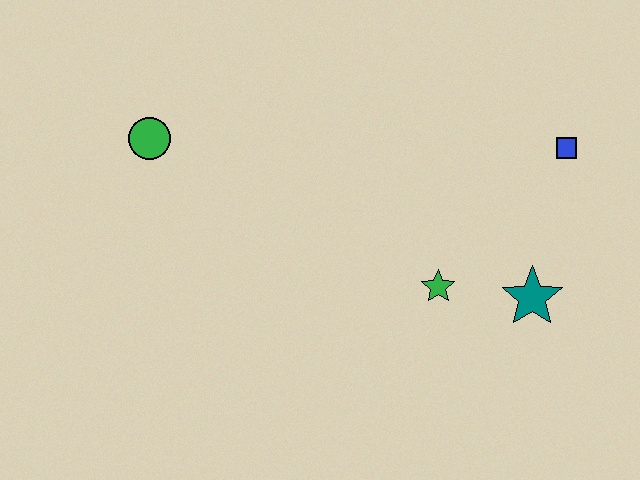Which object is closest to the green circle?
The green star is closest to the green circle.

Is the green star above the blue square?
No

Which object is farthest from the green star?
The green circle is farthest from the green star.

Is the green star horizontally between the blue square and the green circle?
Yes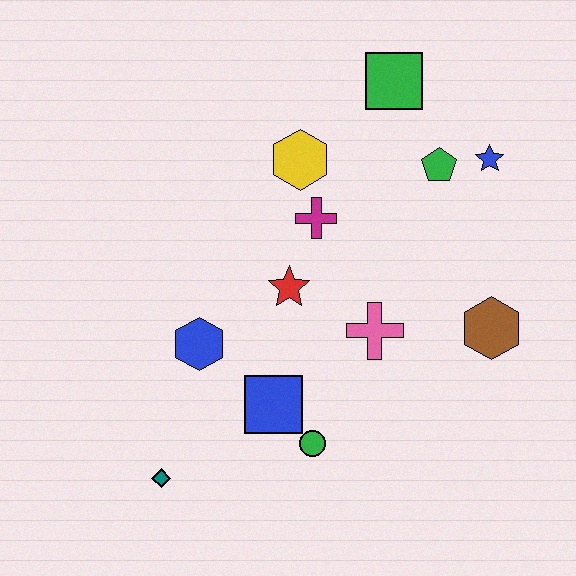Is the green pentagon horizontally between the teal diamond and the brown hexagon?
Yes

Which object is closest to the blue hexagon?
The blue square is closest to the blue hexagon.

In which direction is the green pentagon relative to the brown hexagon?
The green pentagon is above the brown hexagon.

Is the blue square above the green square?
No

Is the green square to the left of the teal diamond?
No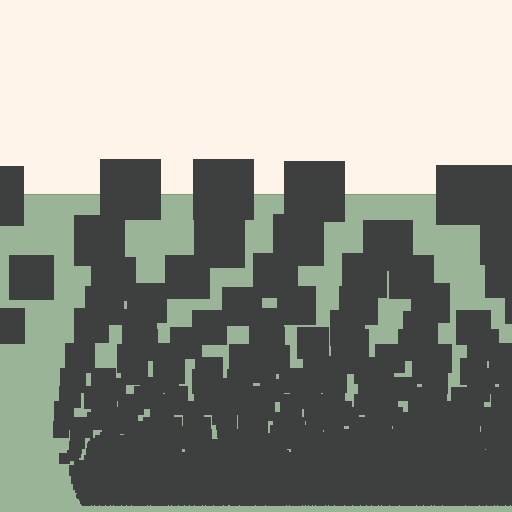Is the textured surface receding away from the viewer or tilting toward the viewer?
The surface appears to tilt toward the viewer. Texture elements get larger and sparser toward the top.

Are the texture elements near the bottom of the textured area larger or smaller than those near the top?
Smaller. The gradient is inverted — elements near the bottom are smaller and denser.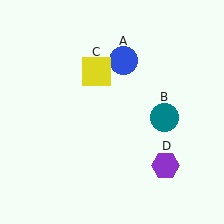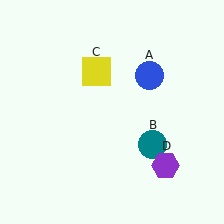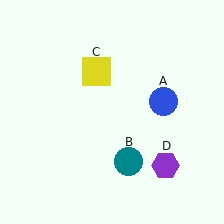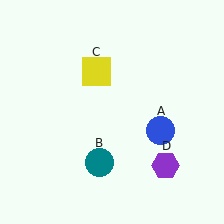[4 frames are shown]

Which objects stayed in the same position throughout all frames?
Yellow square (object C) and purple hexagon (object D) remained stationary.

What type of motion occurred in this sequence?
The blue circle (object A), teal circle (object B) rotated clockwise around the center of the scene.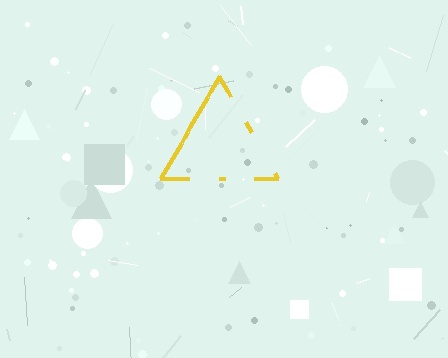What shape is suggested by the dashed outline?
The dashed outline suggests a triangle.